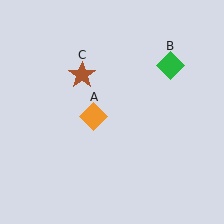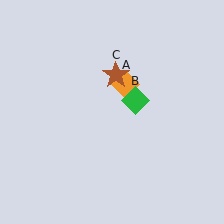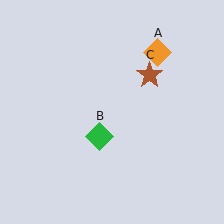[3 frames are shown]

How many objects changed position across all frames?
3 objects changed position: orange diamond (object A), green diamond (object B), brown star (object C).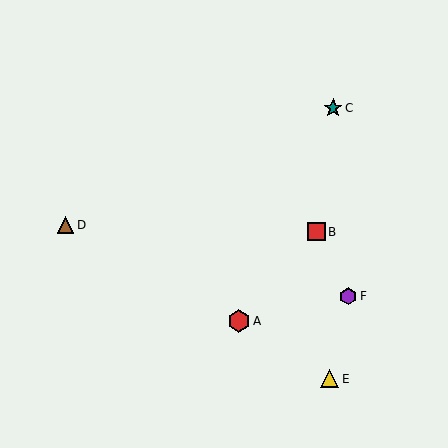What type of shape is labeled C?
Shape C is a teal star.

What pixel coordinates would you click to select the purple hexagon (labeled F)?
Click at (348, 296) to select the purple hexagon F.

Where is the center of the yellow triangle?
The center of the yellow triangle is at (330, 379).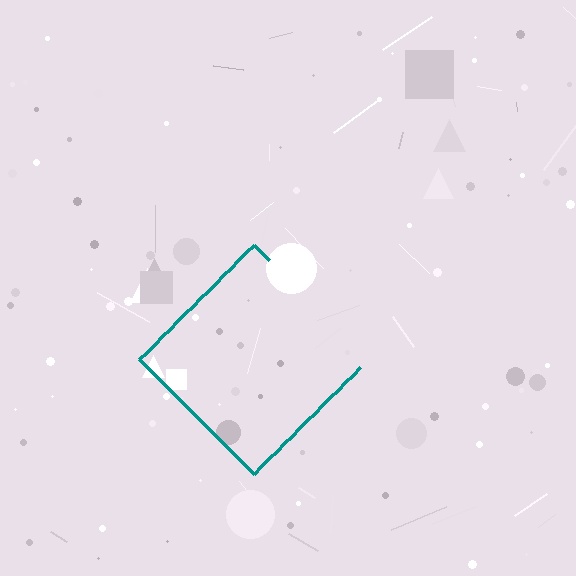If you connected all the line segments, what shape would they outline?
They would outline a diamond.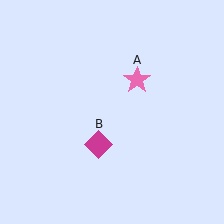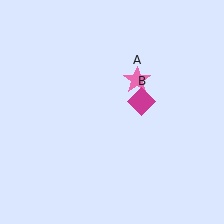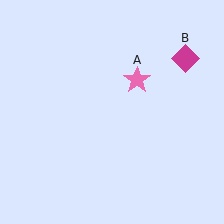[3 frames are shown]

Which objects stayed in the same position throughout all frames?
Pink star (object A) remained stationary.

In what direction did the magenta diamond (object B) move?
The magenta diamond (object B) moved up and to the right.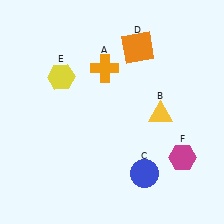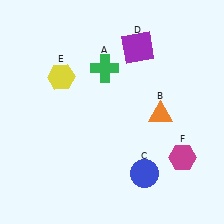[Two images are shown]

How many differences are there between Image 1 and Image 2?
There are 3 differences between the two images.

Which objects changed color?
A changed from orange to green. B changed from yellow to orange. D changed from orange to purple.